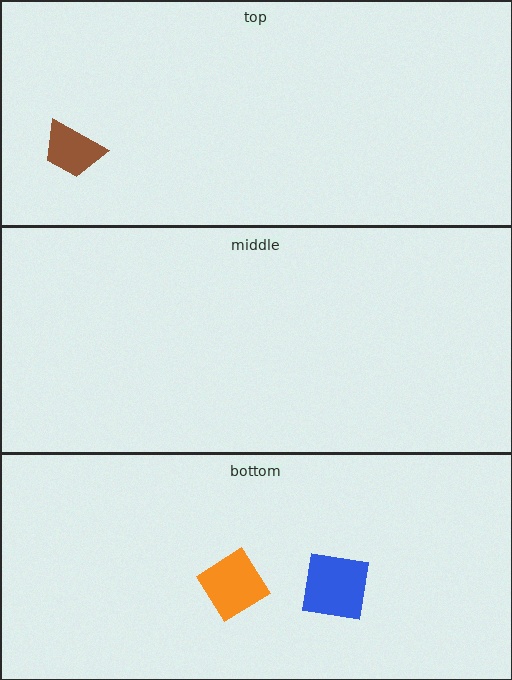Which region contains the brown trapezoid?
The top region.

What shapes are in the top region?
The brown trapezoid.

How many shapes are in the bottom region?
2.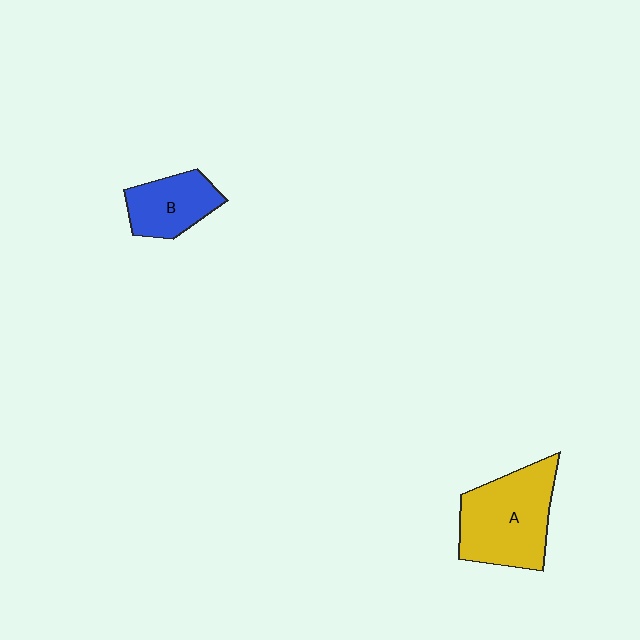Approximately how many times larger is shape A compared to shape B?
Approximately 1.7 times.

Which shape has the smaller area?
Shape B (blue).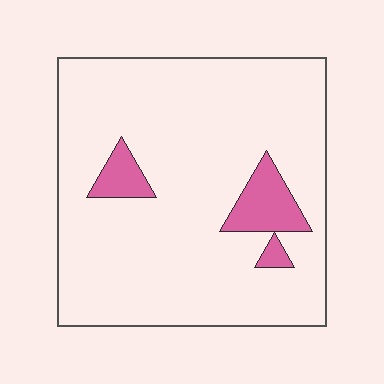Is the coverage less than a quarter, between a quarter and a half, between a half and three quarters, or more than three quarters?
Less than a quarter.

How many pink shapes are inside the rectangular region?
3.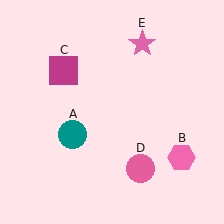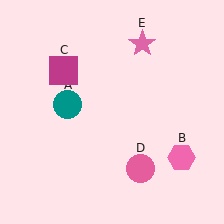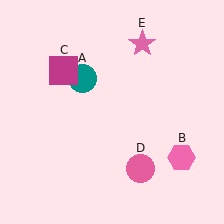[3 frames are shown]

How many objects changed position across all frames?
1 object changed position: teal circle (object A).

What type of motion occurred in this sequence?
The teal circle (object A) rotated clockwise around the center of the scene.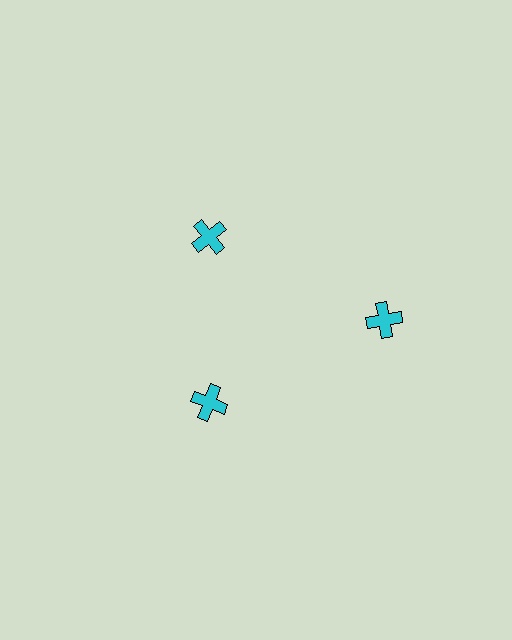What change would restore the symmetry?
The symmetry would be restored by moving it inward, back onto the ring so that all 3 crosses sit at equal angles and equal distance from the center.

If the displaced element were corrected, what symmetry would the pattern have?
It would have 3-fold rotational symmetry — the pattern would map onto itself every 120 degrees.